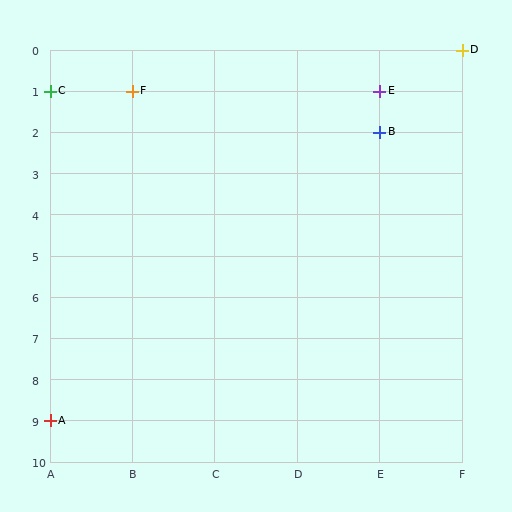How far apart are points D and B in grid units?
Points D and B are 1 column and 2 rows apart (about 2.2 grid units diagonally).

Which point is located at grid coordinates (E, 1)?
Point E is at (E, 1).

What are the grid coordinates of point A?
Point A is at grid coordinates (A, 9).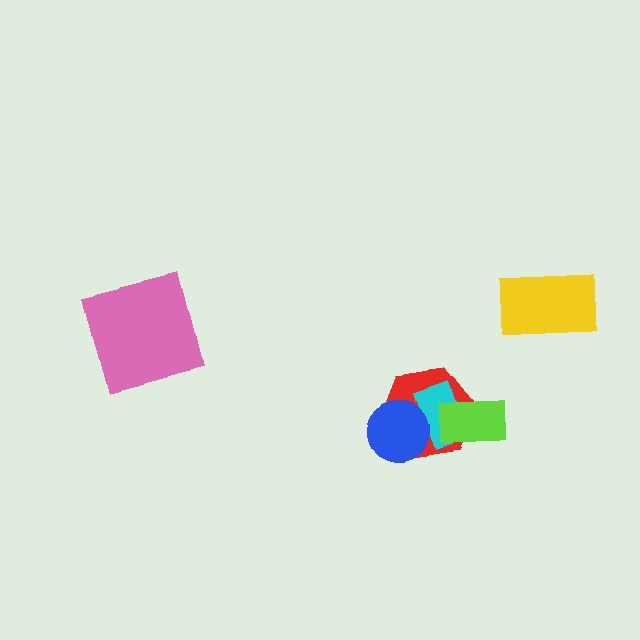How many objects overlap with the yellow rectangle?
0 objects overlap with the yellow rectangle.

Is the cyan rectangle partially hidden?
Yes, it is partially covered by another shape.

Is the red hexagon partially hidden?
Yes, it is partially covered by another shape.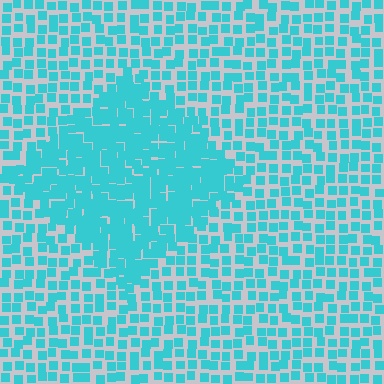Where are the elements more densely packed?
The elements are more densely packed inside the diamond boundary.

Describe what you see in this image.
The image contains small cyan elements arranged at two different densities. A diamond-shaped region is visible where the elements are more densely packed than the surrounding area.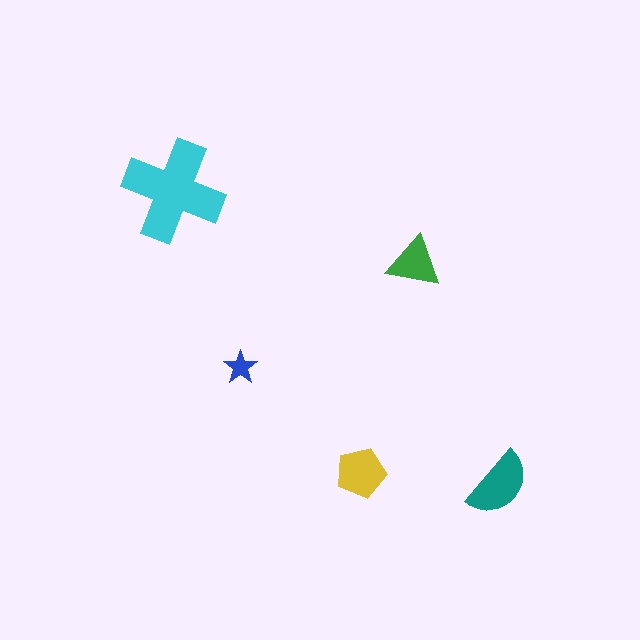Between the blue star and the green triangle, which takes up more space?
The green triangle.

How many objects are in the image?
There are 5 objects in the image.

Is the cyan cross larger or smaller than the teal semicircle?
Larger.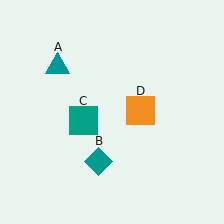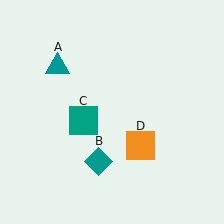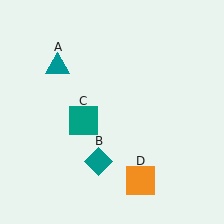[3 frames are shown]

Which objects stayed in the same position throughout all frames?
Teal triangle (object A) and teal diamond (object B) and teal square (object C) remained stationary.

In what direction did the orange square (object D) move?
The orange square (object D) moved down.